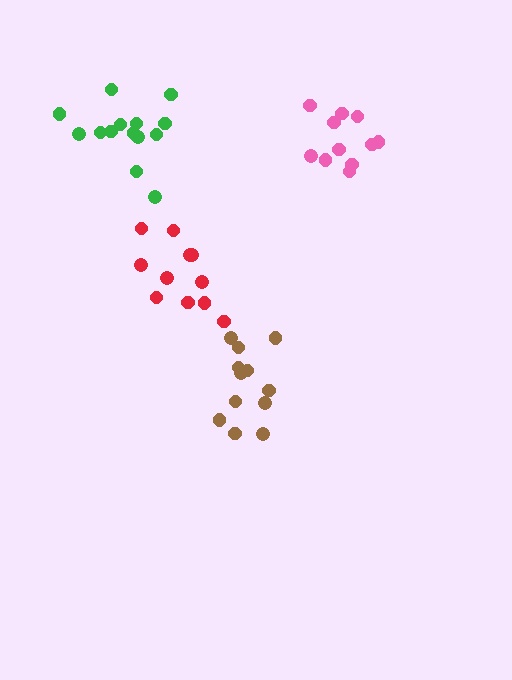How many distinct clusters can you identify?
There are 4 distinct clusters.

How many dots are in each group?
Group 1: 14 dots, Group 2: 11 dots, Group 3: 12 dots, Group 4: 11 dots (48 total).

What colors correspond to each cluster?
The clusters are colored: green, red, brown, pink.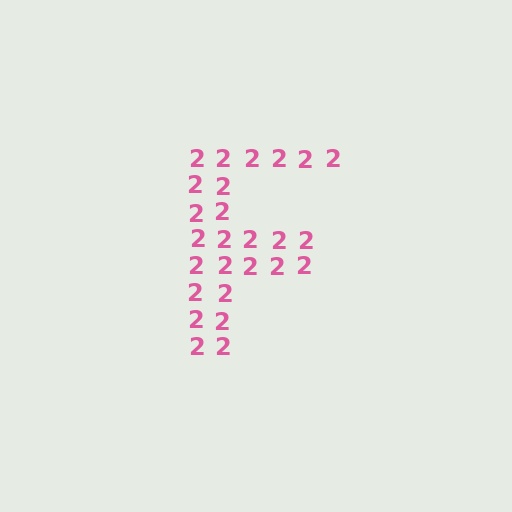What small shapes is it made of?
It is made of small digit 2's.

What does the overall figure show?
The overall figure shows the letter F.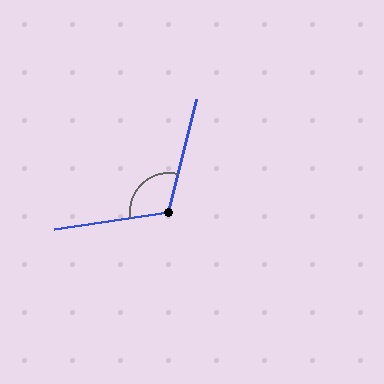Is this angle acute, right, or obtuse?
It is obtuse.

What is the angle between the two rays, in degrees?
Approximately 113 degrees.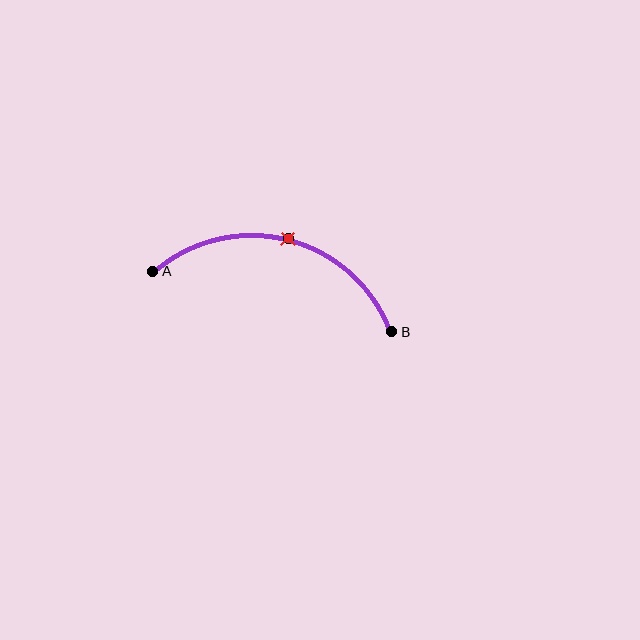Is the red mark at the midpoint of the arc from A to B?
Yes. The red mark lies on the arc at equal arc-length from both A and B — it is the arc midpoint.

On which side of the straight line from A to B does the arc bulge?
The arc bulges above the straight line connecting A and B.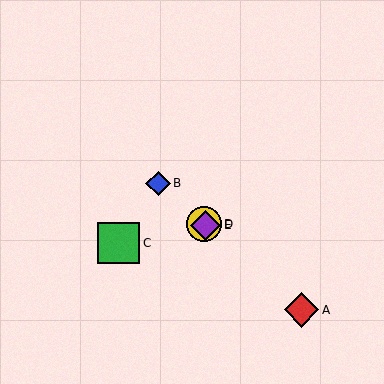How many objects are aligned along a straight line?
4 objects (A, B, D, E) are aligned along a straight line.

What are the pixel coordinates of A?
Object A is at (302, 310).